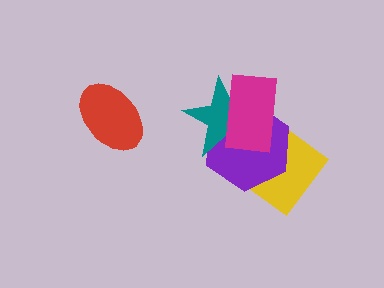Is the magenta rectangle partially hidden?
No, no other shape covers it.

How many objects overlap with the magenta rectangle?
3 objects overlap with the magenta rectangle.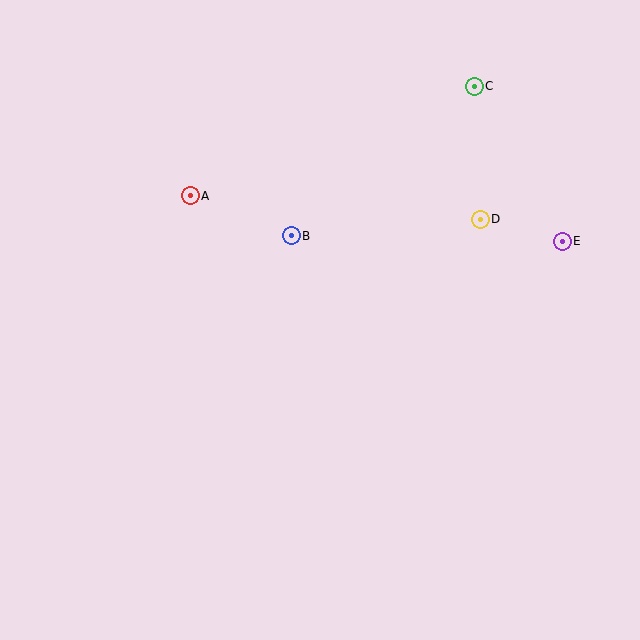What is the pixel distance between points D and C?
The distance between D and C is 133 pixels.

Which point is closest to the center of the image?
Point B at (291, 236) is closest to the center.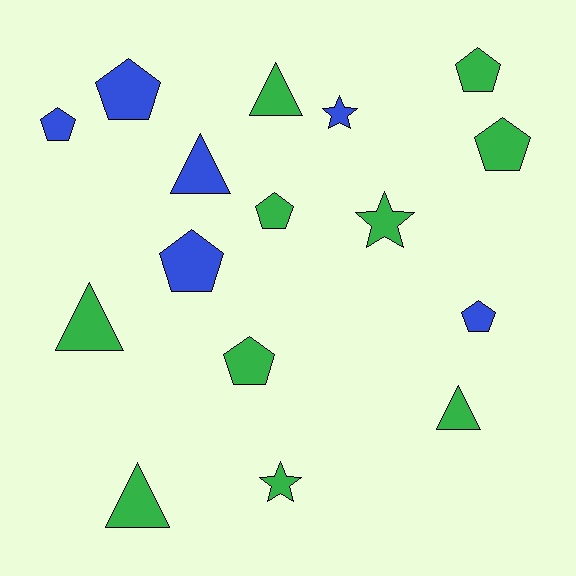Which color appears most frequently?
Green, with 10 objects.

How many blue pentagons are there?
There are 4 blue pentagons.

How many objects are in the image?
There are 16 objects.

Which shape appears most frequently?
Pentagon, with 8 objects.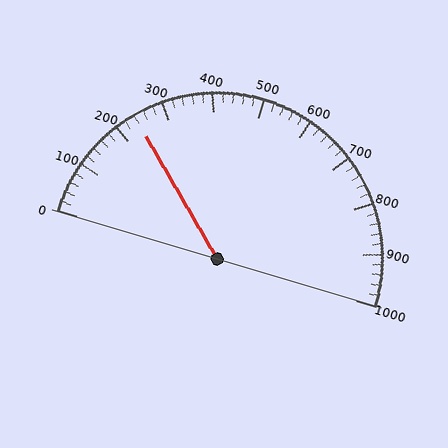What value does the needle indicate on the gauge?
The needle indicates approximately 240.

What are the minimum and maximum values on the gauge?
The gauge ranges from 0 to 1000.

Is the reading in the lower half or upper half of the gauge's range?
The reading is in the lower half of the range (0 to 1000).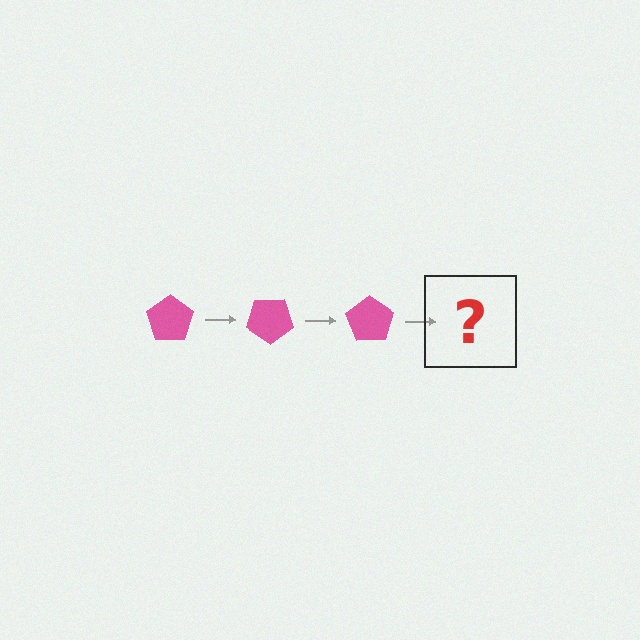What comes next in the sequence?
The next element should be a pink pentagon rotated 105 degrees.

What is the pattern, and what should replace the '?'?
The pattern is that the pentagon rotates 35 degrees each step. The '?' should be a pink pentagon rotated 105 degrees.